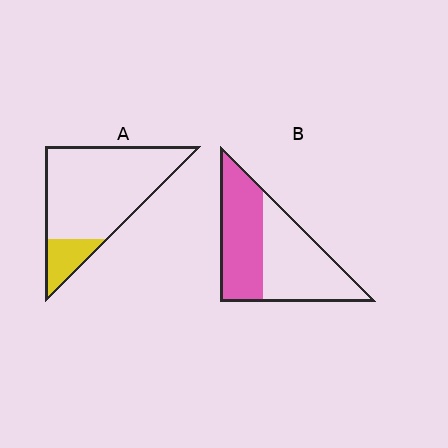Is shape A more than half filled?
No.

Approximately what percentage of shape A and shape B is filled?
A is approximately 15% and B is approximately 45%.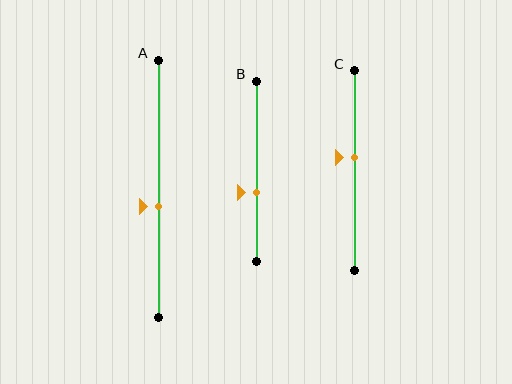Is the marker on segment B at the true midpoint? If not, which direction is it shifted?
No, the marker on segment B is shifted downward by about 11% of the segment length.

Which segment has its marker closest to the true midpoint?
Segment C has its marker closest to the true midpoint.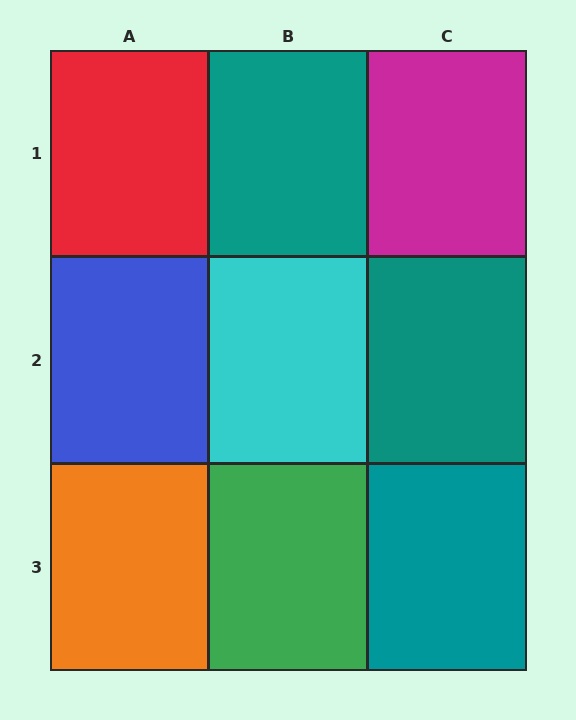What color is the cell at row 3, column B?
Green.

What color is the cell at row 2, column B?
Cyan.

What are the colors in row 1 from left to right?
Red, teal, magenta.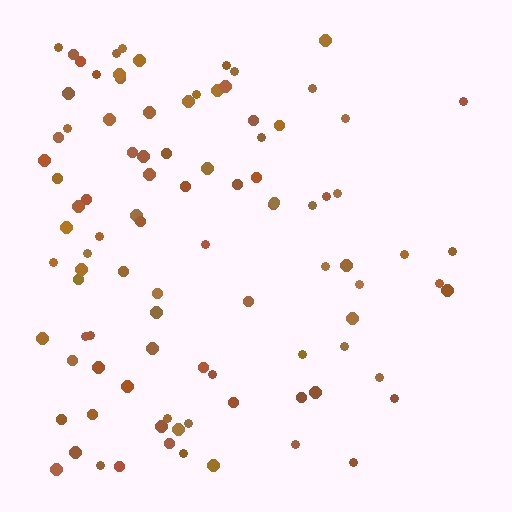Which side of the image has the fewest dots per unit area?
The right.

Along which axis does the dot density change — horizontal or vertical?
Horizontal.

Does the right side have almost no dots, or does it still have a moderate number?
Still a moderate number, just noticeably fewer than the left.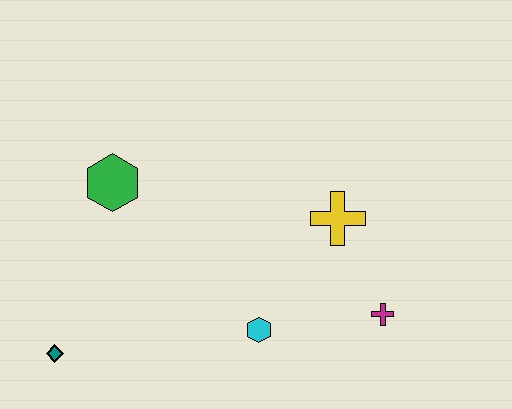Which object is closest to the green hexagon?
The teal diamond is closest to the green hexagon.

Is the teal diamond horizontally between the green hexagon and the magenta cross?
No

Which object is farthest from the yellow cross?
The teal diamond is farthest from the yellow cross.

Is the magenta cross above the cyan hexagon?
Yes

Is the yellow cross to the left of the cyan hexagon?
No